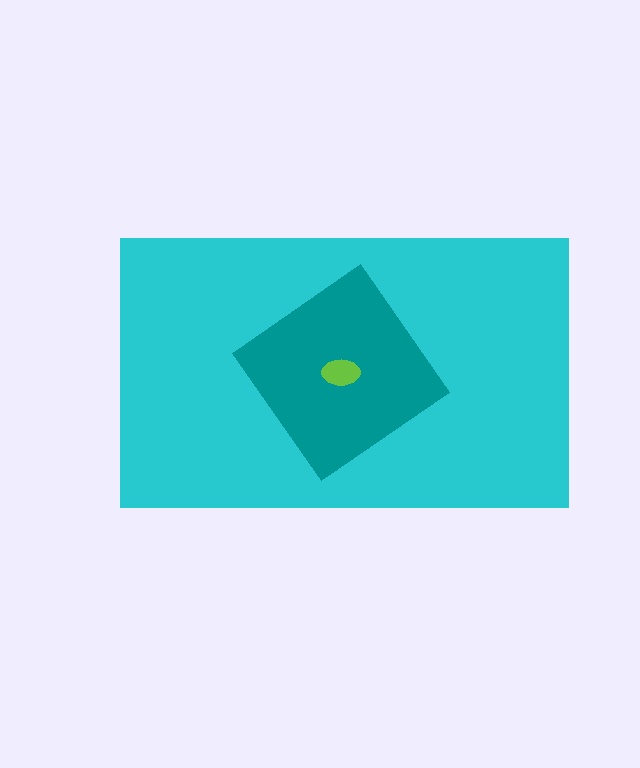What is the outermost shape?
The cyan rectangle.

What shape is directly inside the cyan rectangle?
The teal diamond.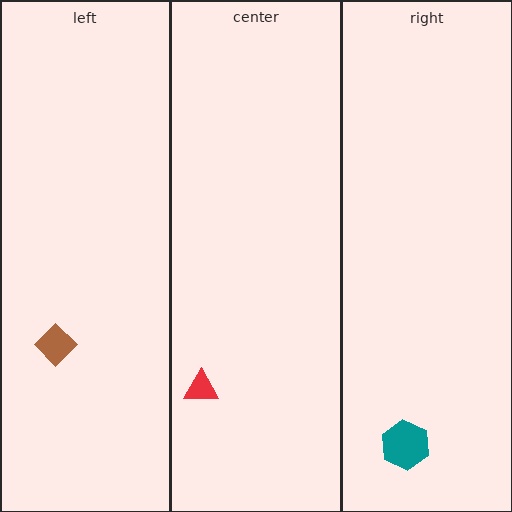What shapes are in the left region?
The brown diamond.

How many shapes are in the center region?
1.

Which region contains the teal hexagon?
The right region.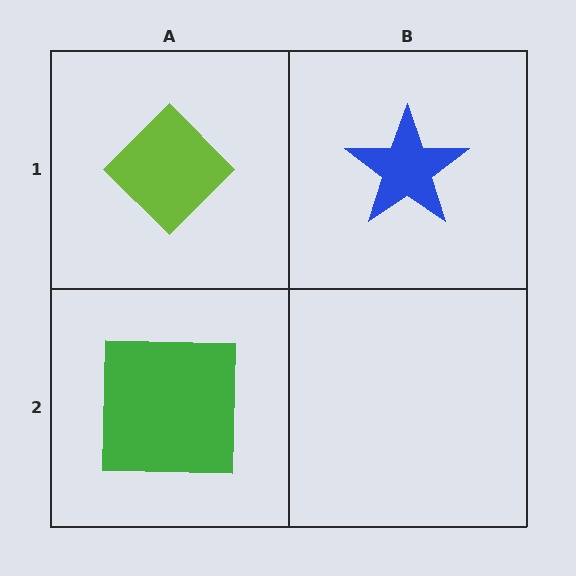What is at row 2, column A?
A green square.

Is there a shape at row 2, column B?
No, that cell is empty.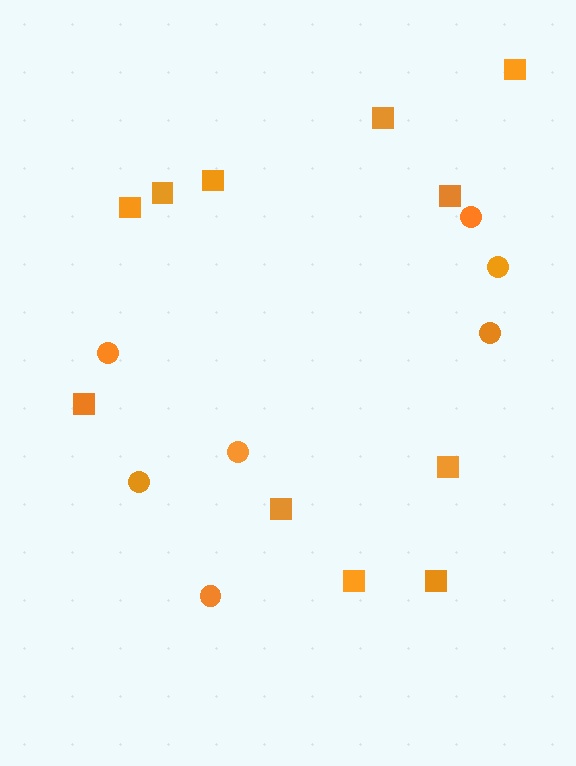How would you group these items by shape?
There are 2 groups: one group of squares (11) and one group of circles (7).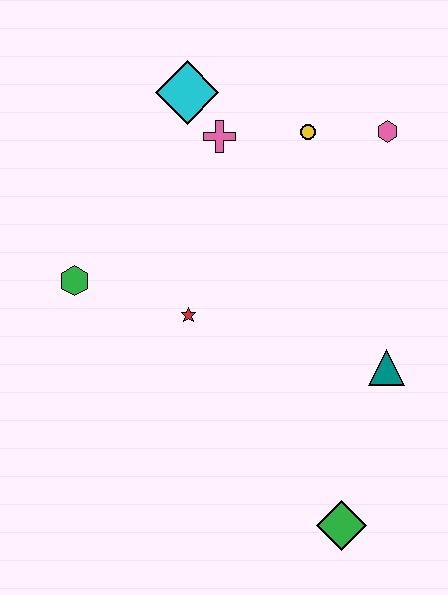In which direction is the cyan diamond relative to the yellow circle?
The cyan diamond is to the left of the yellow circle.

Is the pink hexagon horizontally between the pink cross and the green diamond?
No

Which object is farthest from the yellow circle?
The green diamond is farthest from the yellow circle.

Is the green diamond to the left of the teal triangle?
Yes